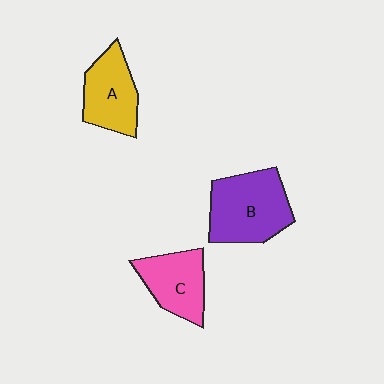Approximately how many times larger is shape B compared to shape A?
Approximately 1.3 times.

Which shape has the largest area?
Shape B (purple).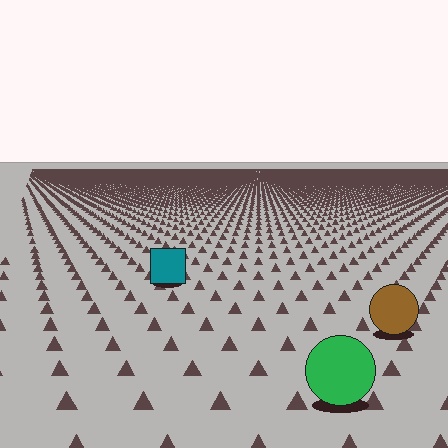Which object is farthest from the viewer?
The teal square is farthest from the viewer. It appears smaller and the ground texture around it is denser.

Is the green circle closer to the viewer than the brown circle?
Yes. The green circle is closer — you can tell from the texture gradient: the ground texture is coarser near it.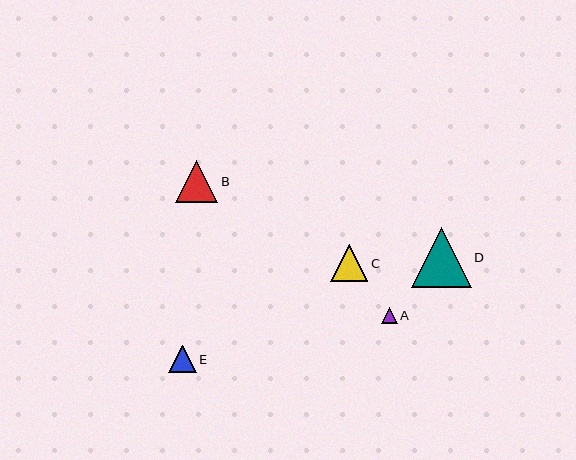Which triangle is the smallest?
Triangle A is the smallest with a size of approximately 16 pixels.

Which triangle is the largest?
Triangle D is the largest with a size of approximately 60 pixels.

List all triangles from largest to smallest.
From largest to smallest: D, B, C, E, A.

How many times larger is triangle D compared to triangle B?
Triangle D is approximately 1.4 times the size of triangle B.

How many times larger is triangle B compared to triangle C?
Triangle B is approximately 1.1 times the size of triangle C.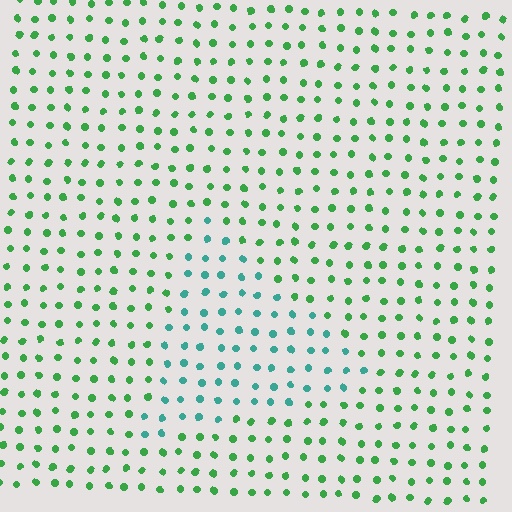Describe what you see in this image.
The image is filled with small green elements in a uniform arrangement. A triangle-shaped region is visible where the elements are tinted to a slightly different hue, forming a subtle color boundary.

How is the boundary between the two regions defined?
The boundary is defined purely by a slight shift in hue (about 44 degrees). Spacing, size, and orientation are identical on both sides.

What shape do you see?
I see a triangle.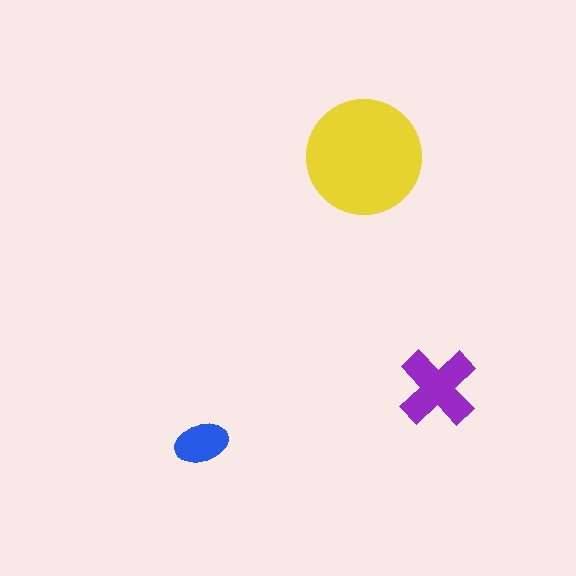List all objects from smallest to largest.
The blue ellipse, the purple cross, the yellow circle.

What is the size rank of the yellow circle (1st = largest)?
1st.